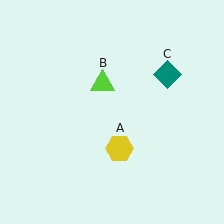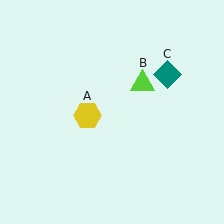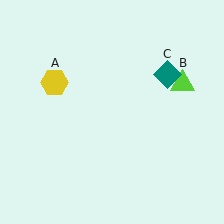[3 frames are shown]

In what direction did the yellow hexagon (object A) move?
The yellow hexagon (object A) moved up and to the left.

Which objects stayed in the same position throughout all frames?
Teal diamond (object C) remained stationary.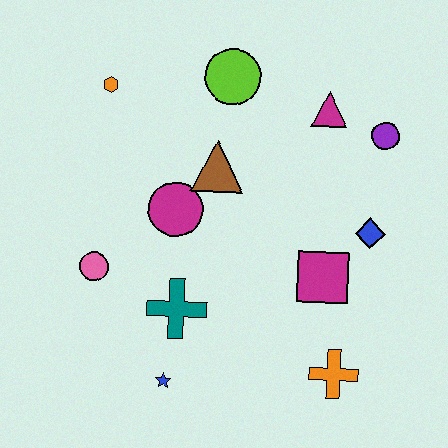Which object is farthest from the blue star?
The purple circle is farthest from the blue star.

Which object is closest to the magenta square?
The blue diamond is closest to the magenta square.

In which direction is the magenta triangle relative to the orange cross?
The magenta triangle is above the orange cross.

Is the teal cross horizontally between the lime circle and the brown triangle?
No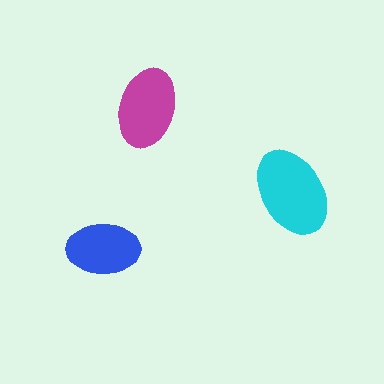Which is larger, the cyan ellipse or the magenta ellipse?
The cyan one.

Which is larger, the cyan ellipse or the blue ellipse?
The cyan one.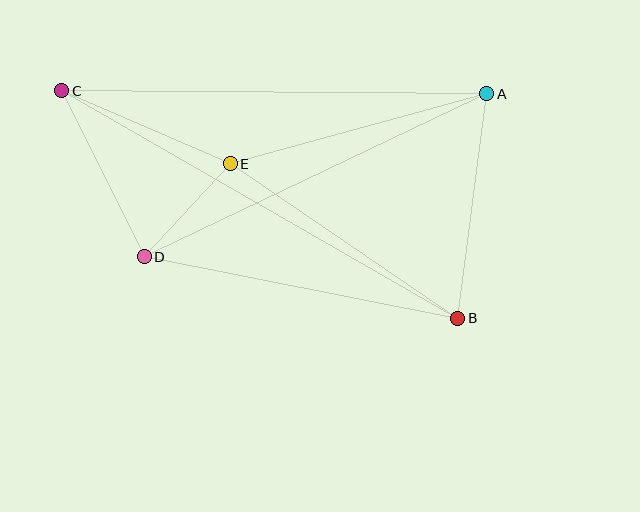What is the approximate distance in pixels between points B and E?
The distance between B and E is approximately 275 pixels.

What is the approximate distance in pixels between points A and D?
The distance between A and D is approximately 379 pixels.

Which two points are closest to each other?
Points D and E are closest to each other.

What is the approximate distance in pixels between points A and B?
The distance between A and B is approximately 227 pixels.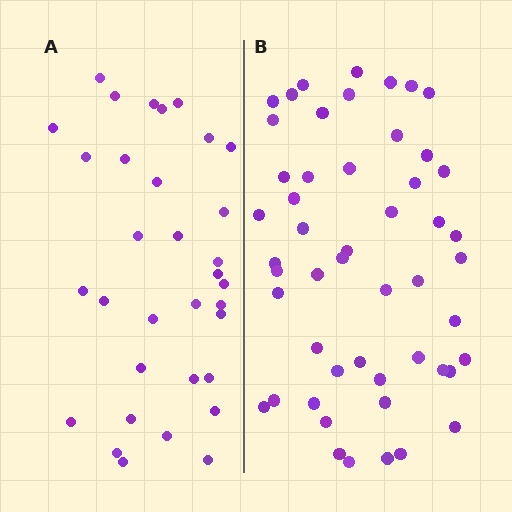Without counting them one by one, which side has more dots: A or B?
Region B (the right region) has more dots.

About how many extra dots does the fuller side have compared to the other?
Region B has approximately 20 more dots than region A.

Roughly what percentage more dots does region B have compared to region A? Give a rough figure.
About 55% more.